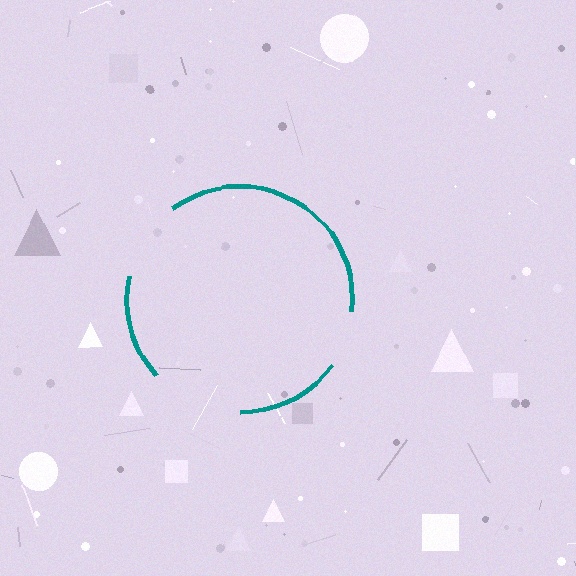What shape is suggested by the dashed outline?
The dashed outline suggests a circle.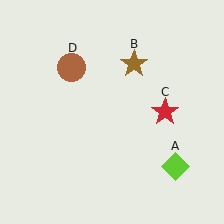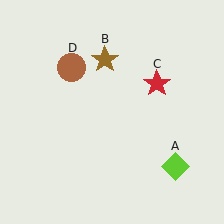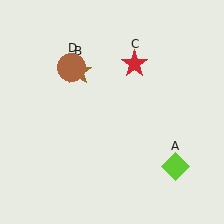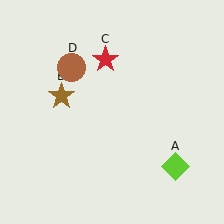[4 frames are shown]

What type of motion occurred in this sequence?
The brown star (object B), red star (object C) rotated counterclockwise around the center of the scene.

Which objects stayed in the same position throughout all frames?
Lime diamond (object A) and brown circle (object D) remained stationary.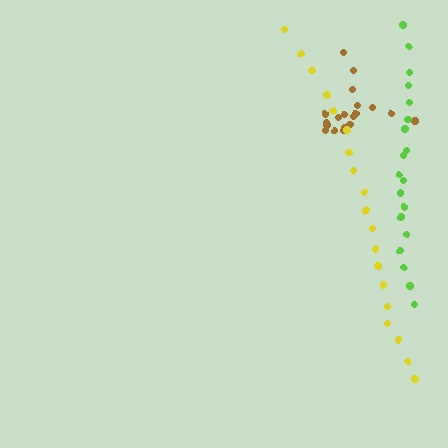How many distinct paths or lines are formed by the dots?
There are 3 distinct paths.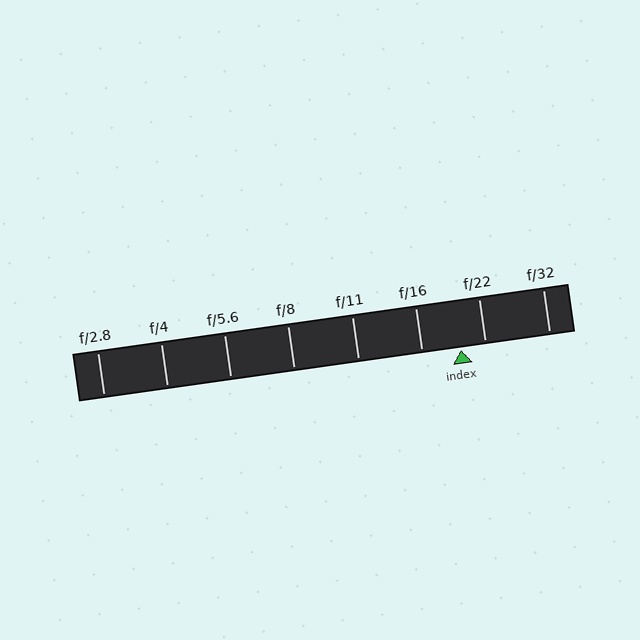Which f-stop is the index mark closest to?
The index mark is closest to f/22.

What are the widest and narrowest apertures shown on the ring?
The widest aperture shown is f/2.8 and the narrowest is f/32.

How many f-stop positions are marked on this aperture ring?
There are 8 f-stop positions marked.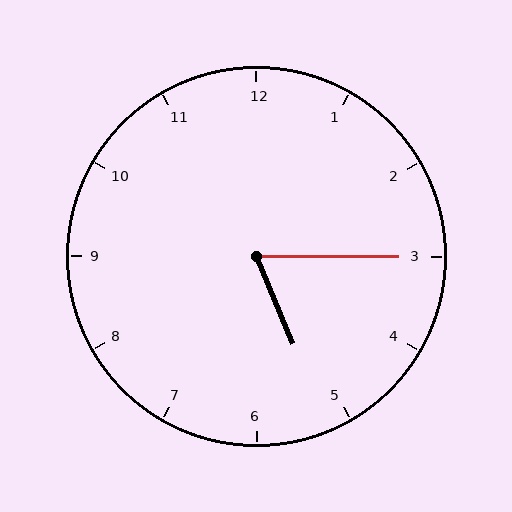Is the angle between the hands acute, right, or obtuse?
It is acute.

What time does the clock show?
5:15.